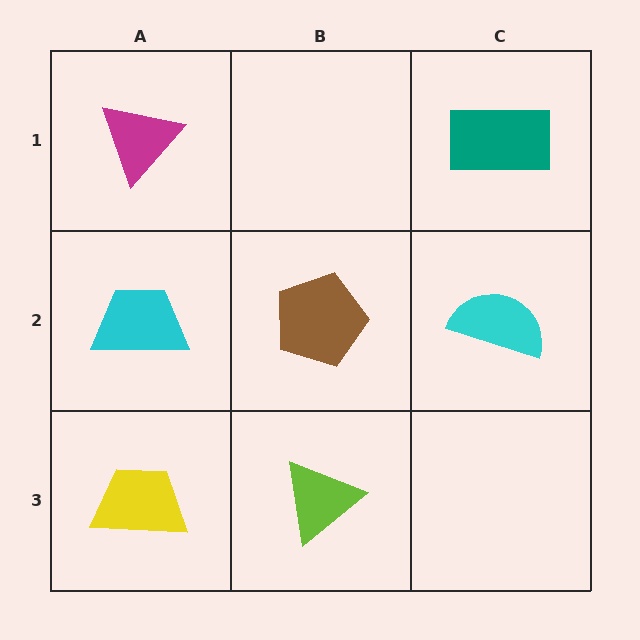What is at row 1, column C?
A teal rectangle.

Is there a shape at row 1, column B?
No, that cell is empty.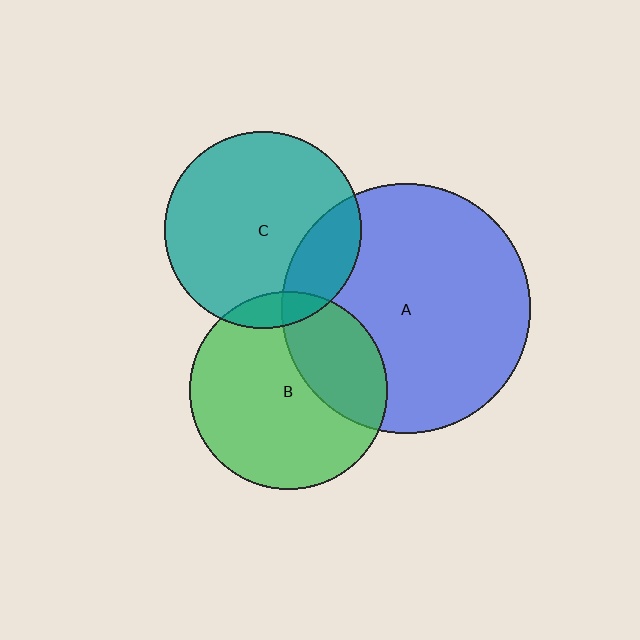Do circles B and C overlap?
Yes.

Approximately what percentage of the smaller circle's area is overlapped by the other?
Approximately 10%.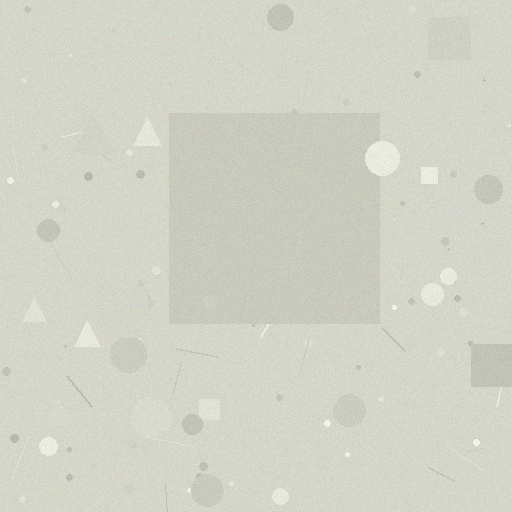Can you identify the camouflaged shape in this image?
The camouflaged shape is a square.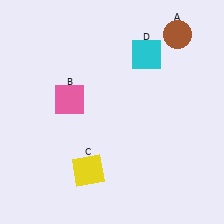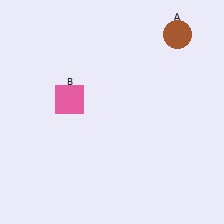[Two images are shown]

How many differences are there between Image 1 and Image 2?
There are 2 differences between the two images.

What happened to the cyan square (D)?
The cyan square (D) was removed in Image 2. It was in the top-right area of Image 1.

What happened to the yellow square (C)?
The yellow square (C) was removed in Image 2. It was in the bottom-left area of Image 1.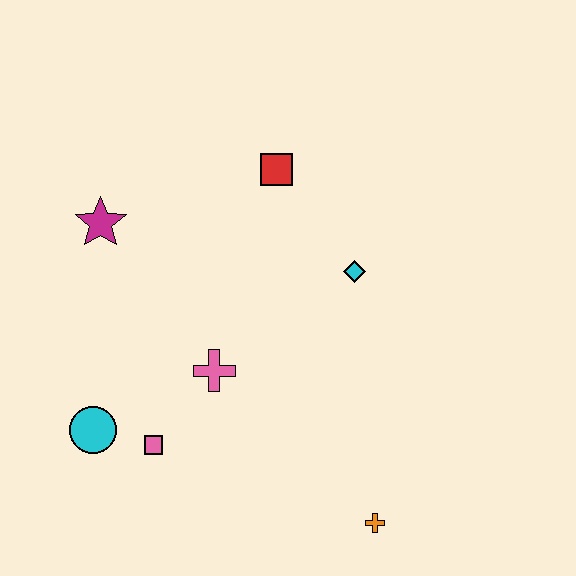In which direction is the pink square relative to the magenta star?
The pink square is below the magenta star.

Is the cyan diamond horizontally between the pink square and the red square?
No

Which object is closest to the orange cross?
The pink cross is closest to the orange cross.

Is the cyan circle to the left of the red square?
Yes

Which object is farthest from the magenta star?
The orange cross is farthest from the magenta star.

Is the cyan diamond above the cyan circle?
Yes